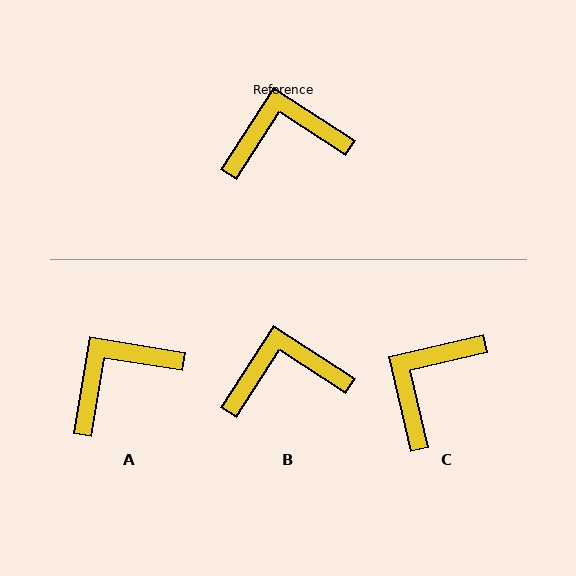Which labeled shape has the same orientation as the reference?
B.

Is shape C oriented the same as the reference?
No, it is off by about 46 degrees.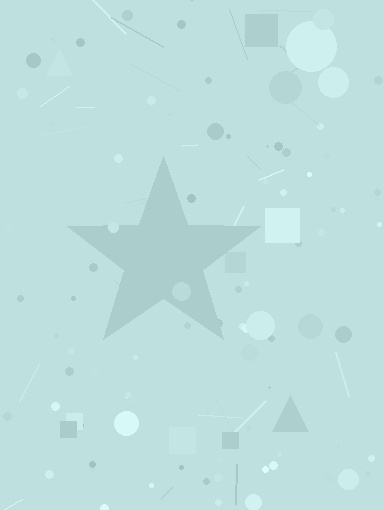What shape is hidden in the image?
A star is hidden in the image.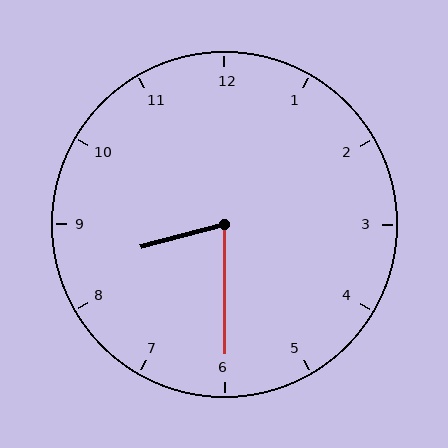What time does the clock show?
8:30.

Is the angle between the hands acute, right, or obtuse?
It is acute.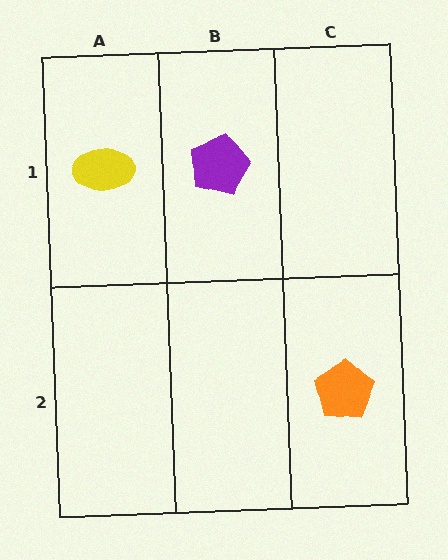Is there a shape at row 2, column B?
No, that cell is empty.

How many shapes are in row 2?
1 shape.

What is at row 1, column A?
A yellow ellipse.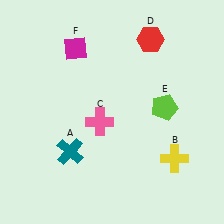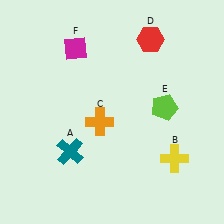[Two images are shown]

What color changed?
The cross (C) changed from pink in Image 1 to orange in Image 2.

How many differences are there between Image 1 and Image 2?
There is 1 difference between the two images.